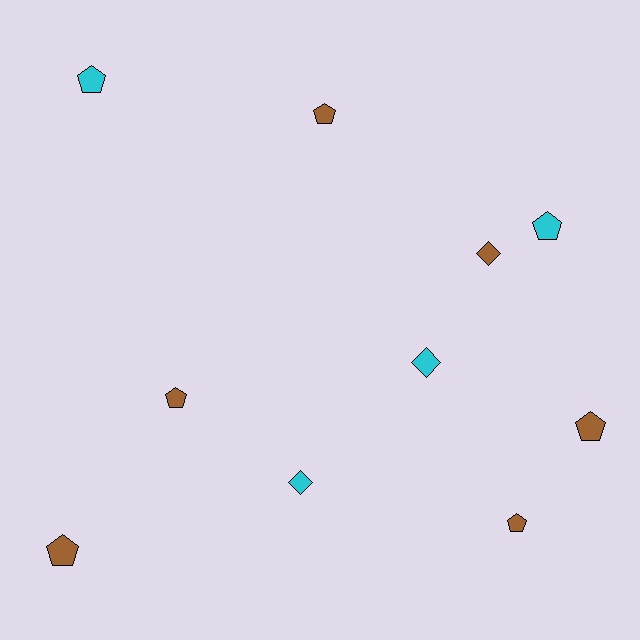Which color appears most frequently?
Brown, with 6 objects.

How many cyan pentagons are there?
There are 2 cyan pentagons.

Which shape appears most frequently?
Pentagon, with 7 objects.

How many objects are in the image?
There are 10 objects.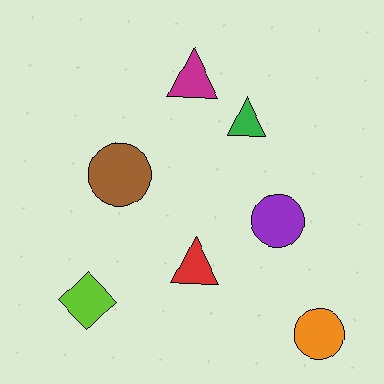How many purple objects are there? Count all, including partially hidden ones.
There is 1 purple object.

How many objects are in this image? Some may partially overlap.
There are 7 objects.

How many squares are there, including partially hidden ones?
There are no squares.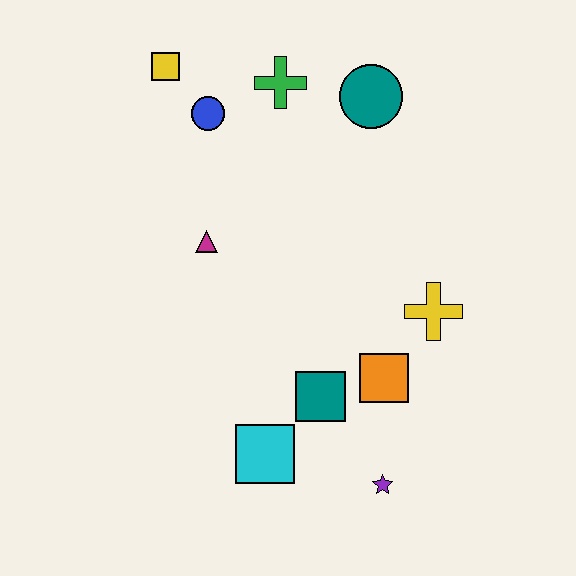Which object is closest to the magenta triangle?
The blue circle is closest to the magenta triangle.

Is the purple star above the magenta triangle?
No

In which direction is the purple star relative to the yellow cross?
The purple star is below the yellow cross.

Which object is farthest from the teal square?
The yellow square is farthest from the teal square.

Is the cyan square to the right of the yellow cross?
No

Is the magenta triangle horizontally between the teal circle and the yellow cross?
No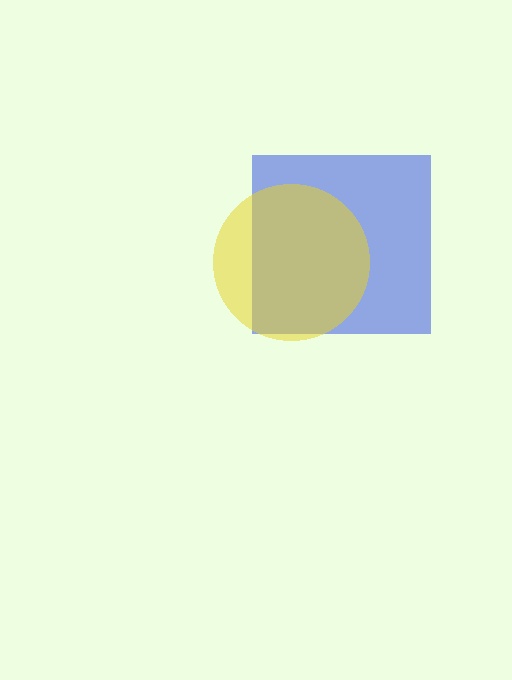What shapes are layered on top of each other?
The layered shapes are: a blue square, a yellow circle.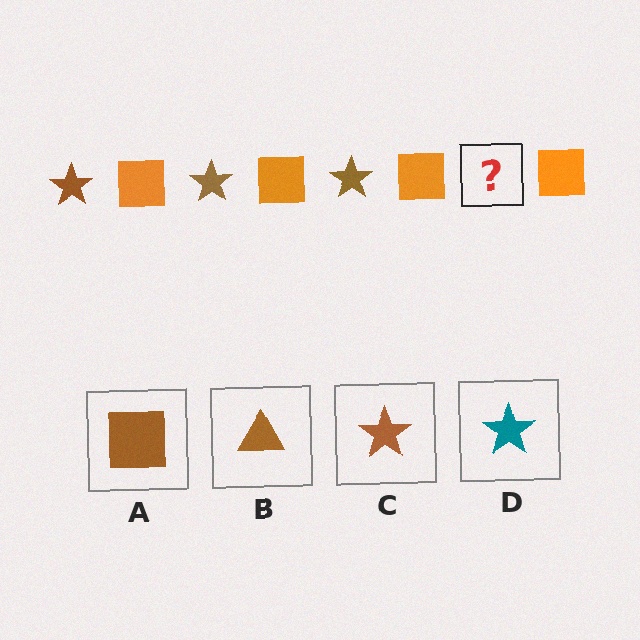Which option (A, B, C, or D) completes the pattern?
C.